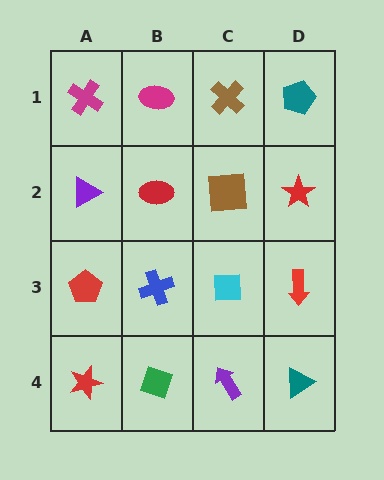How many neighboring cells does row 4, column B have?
3.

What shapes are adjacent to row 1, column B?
A red ellipse (row 2, column B), a magenta cross (row 1, column A), a brown cross (row 1, column C).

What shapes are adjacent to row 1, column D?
A red star (row 2, column D), a brown cross (row 1, column C).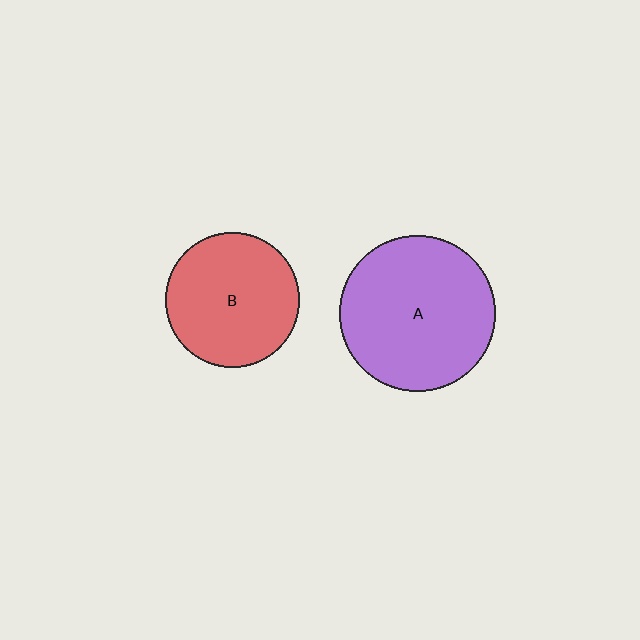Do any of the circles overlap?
No, none of the circles overlap.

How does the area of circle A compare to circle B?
Approximately 1.3 times.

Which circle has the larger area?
Circle A (purple).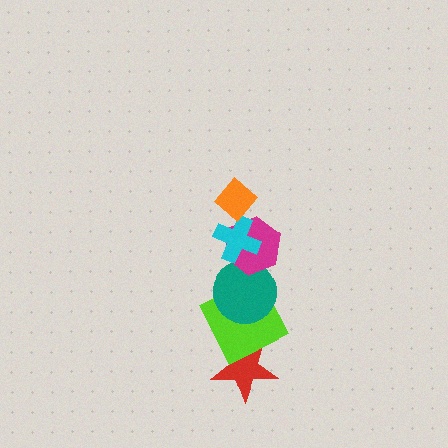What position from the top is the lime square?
The lime square is 5th from the top.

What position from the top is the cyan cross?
The cyan cross is 2nd from the top.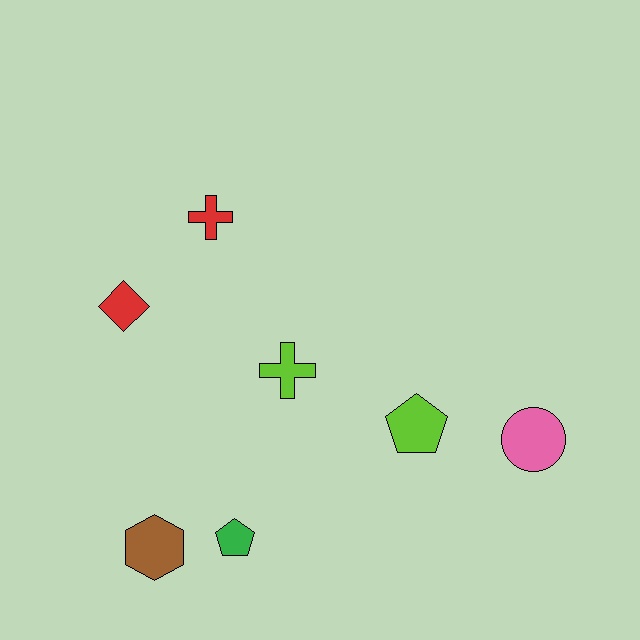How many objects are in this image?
There are 7 objects.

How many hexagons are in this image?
There is 1 hexagon.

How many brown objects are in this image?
There is 1 brown object.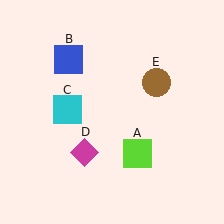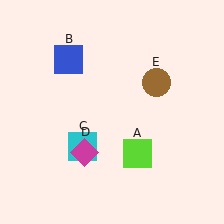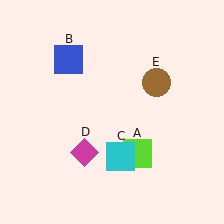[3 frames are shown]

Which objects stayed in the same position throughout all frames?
Lime square (object A) and blue square (object B) and magenta diamond (object D) and brown circle (object E) remained stationary.